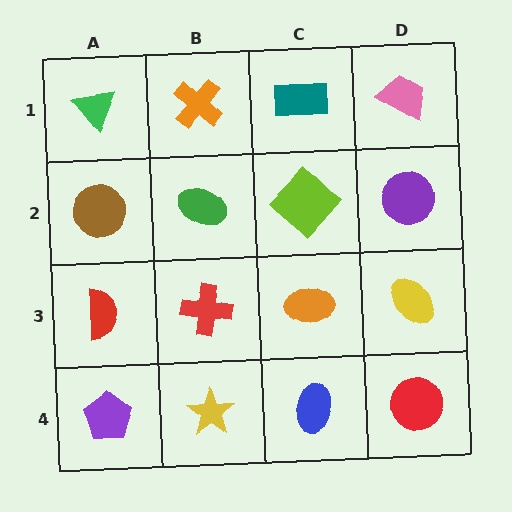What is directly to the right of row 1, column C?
A pink trapezoid.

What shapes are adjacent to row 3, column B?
A green ellipse (row 2, column B), a yellow star (row 4, column B), a red semicircle (row 3, column A), an orange ellipse (row 3, column C).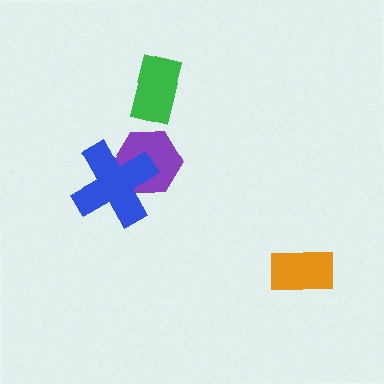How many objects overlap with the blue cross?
1 object overlaps with the blue cross.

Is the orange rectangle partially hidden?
No, no other shape covers it.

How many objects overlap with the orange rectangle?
0 objects overlap with the orange rectangle.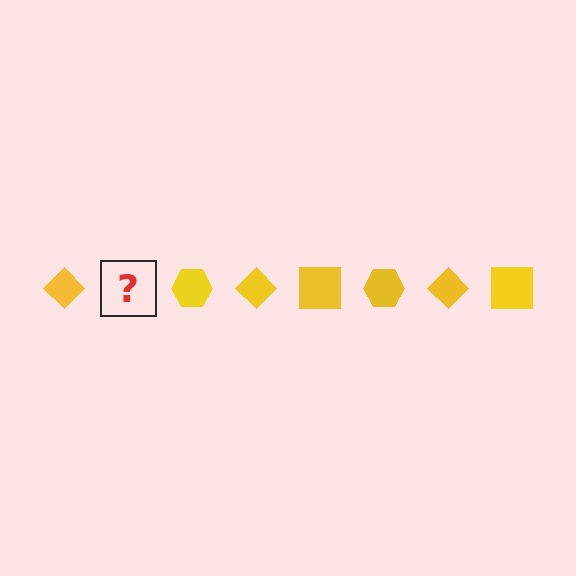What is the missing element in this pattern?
The missing element is a yellow square.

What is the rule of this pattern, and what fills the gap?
The rule is that the pattern cycles through diamond, square, hexagon shapes in yellow. The gap should be filled with a yellow square.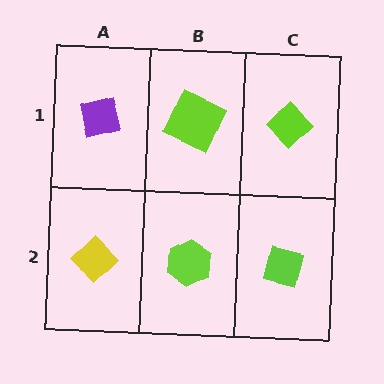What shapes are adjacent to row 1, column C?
A lime square (row 2, column C), a lime square (row 1, column B).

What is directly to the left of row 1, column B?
A purple square.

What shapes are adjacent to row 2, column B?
A lime square (row 1, column B), a yellow diamond (row 2, column A), a lime square (row 2, column C).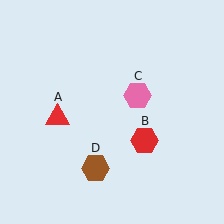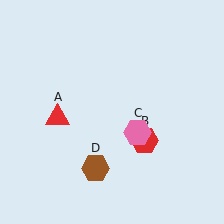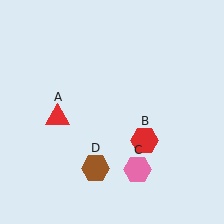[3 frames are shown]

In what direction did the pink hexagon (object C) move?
The pink hexagon (object C) moved down.